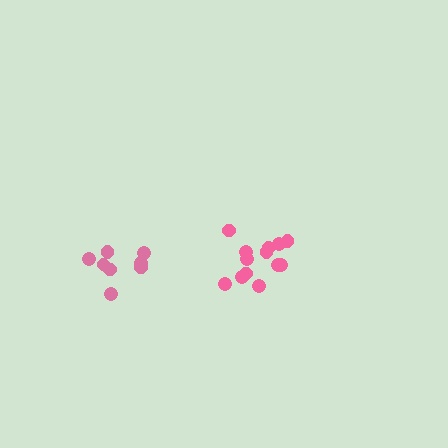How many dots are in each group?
Group 1: 8 dots, Group 2: 13 dots (21 total).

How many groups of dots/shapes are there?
There are 2 groups.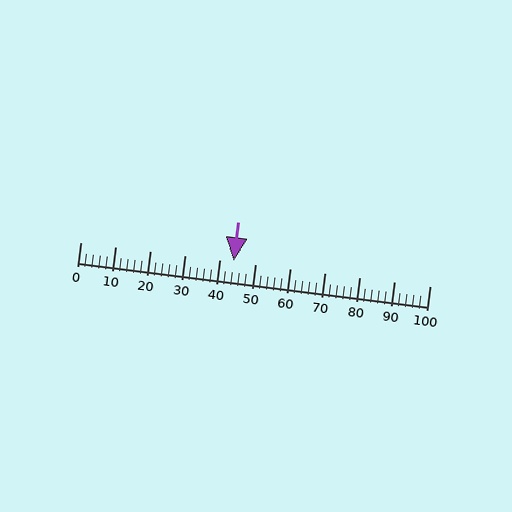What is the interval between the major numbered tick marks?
The major tick marks are spaced 10 units apart.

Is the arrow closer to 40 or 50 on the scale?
The arrow is closer to 40.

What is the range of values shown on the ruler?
The ruler shows values from 0 to 100.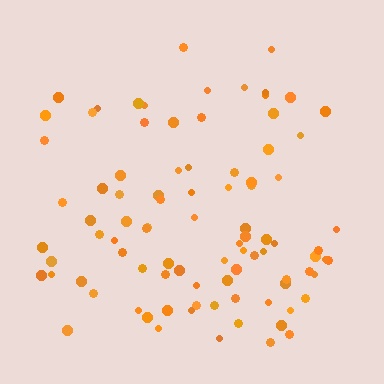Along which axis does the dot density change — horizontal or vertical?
Vertical.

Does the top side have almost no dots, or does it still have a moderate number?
Still a moderate number, just noticeably fewer than the bottom.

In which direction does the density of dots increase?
From top to bottom, with the bottom side densest.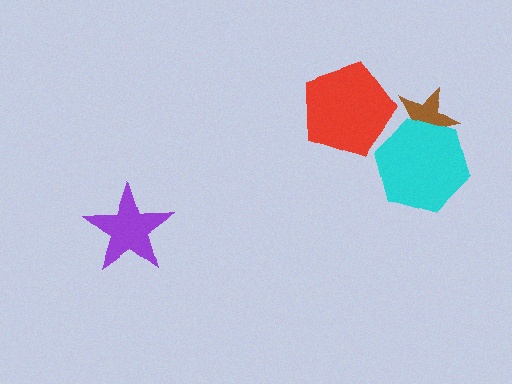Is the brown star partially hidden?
Yes, it is partially covered by another shape.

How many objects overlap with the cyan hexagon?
1 object overlaps with the cyan hexagon.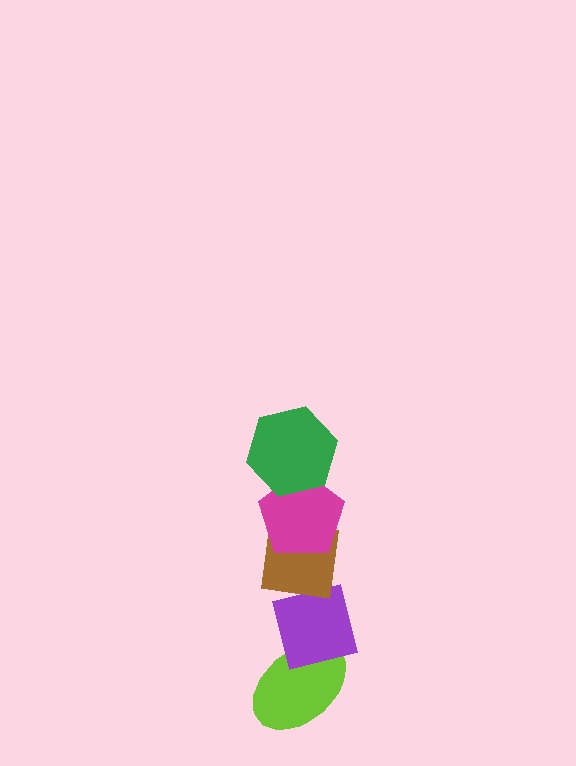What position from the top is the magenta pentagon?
The magenta pentagon is 2nd from the top.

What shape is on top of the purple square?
The brown square is on top of the purple square.